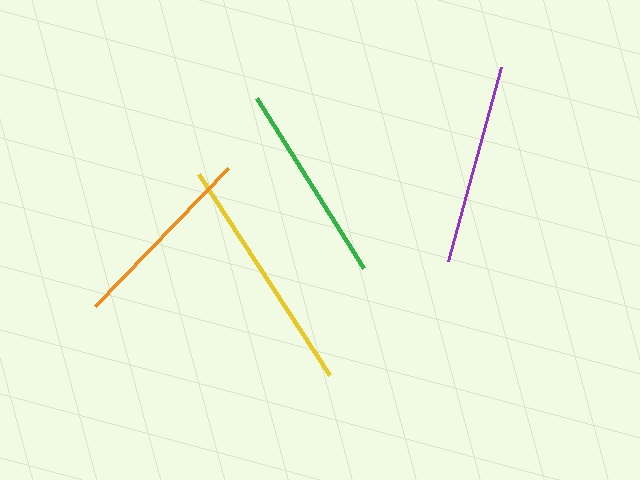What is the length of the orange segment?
The orange segment is approximately 191 pixels long.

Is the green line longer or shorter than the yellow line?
The yellow line is longer than the green line.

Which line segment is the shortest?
The orange line is the shortest at approximately 191 pixels.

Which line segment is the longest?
The yellow line is the longest at approximately 240 pixels.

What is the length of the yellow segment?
The yellow segment is approximately 240 pixels long.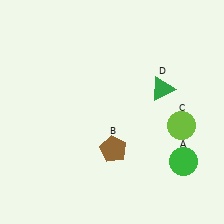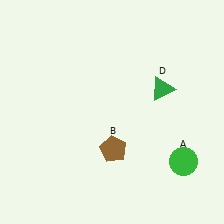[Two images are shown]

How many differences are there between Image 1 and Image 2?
There is 1 difference between the two images.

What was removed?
The lime circle (C) was removed in Image 2.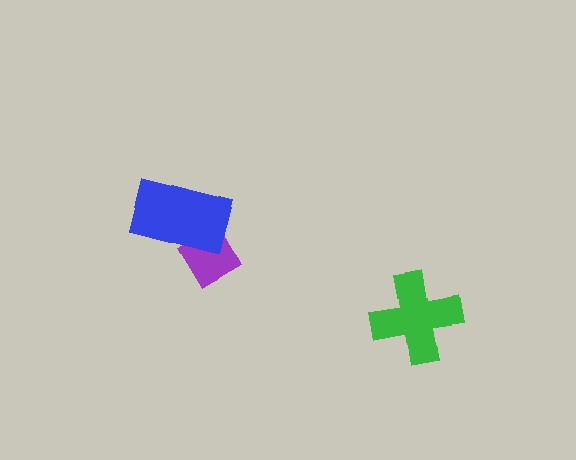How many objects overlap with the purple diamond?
1 object overlaps with the purple diamond.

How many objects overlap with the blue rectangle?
1 object overlaps with the blue rectangle.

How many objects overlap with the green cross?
0 objects overlap with the green cross.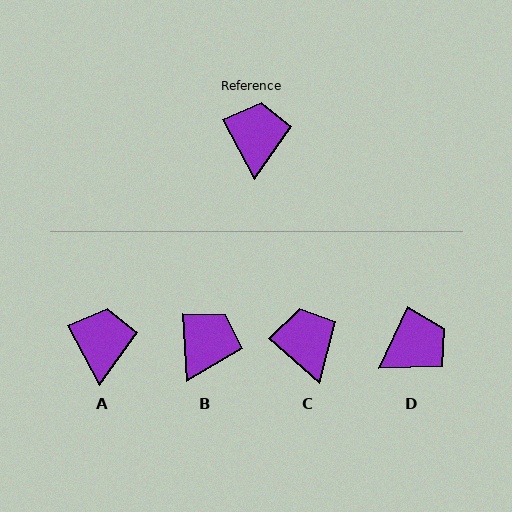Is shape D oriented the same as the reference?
No, it is off by about 53 degrees.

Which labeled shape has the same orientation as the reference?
A.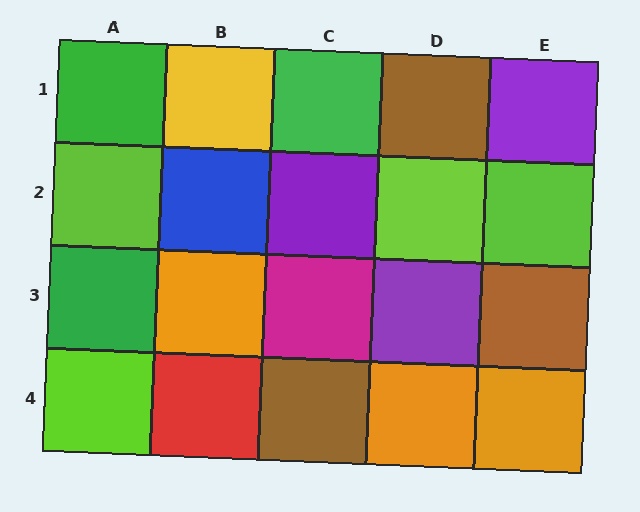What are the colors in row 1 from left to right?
Green, yellow, green, brown, purple.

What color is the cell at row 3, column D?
Purple.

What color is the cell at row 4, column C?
Brown.